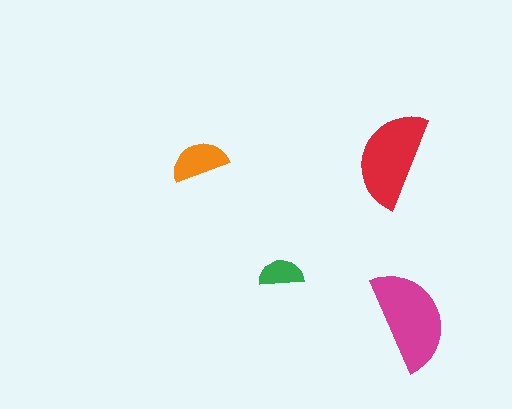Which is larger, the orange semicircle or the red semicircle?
The red one.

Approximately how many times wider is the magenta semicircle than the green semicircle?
About 2.5 times wider.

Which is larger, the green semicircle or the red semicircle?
The red one.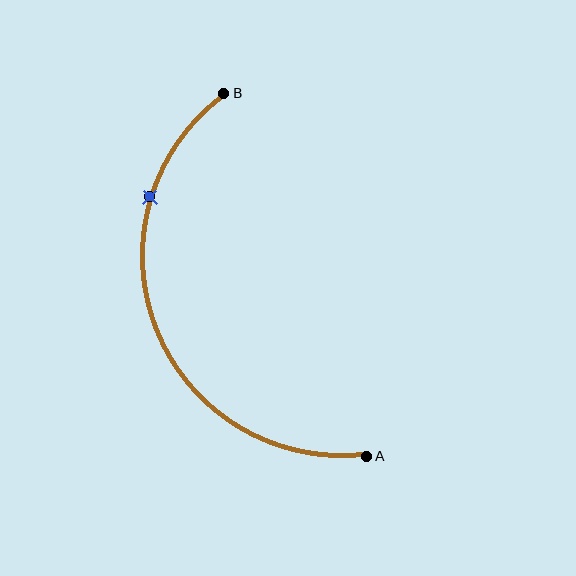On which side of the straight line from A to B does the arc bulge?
The arc bulges to the left of the straight line connecting A and B.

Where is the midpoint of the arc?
The arc midpoint is the point on the curve farthest from the straight line joining A and B. It sits to the left of that line.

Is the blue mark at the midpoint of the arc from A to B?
No. The blue mark lies on the arc but is closer to endpoint B. The arc midpoint would be at the point on the curve equidistant along the arc from both A and B.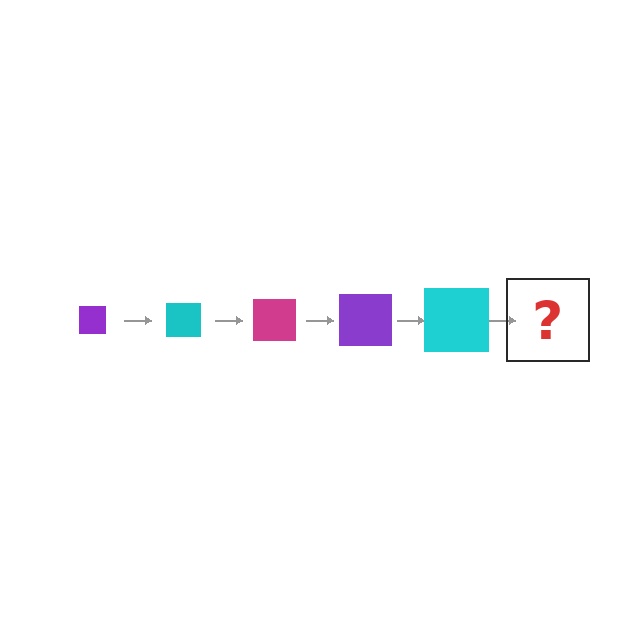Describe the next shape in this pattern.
It should be a magenta square, larger than the previous one.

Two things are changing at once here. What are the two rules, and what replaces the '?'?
The two rules are that the square grows larger each step and the color cycles through purple, cyan, and magenta. The '?' should be a magenta square, larger than the previous one.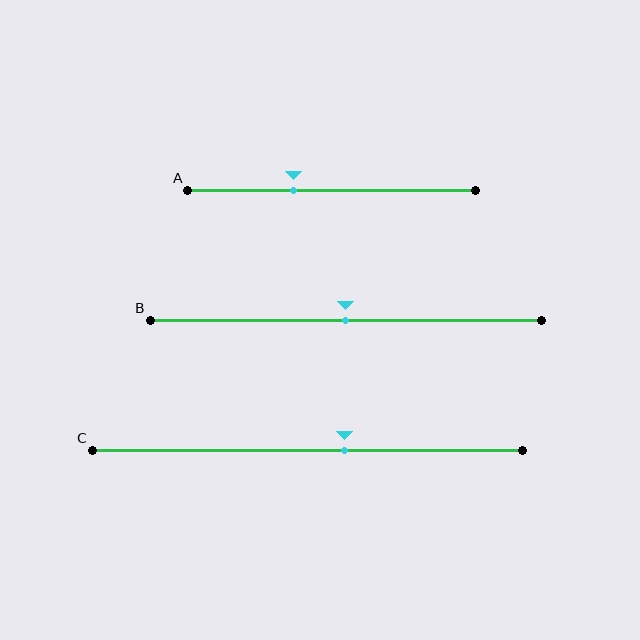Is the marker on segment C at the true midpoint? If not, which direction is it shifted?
No, the marker on segment C is shifted to the right by about 9% of the segment length.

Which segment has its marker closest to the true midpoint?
Segment B has its marker closest to the true midpoint.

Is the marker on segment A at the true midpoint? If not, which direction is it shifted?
No, the marker on segment A is shifted to the left by about 13% of the segment length.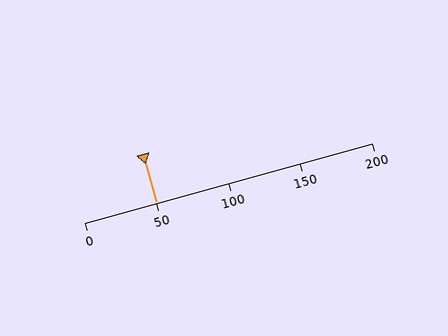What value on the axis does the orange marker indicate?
The marker indicates approximately 50.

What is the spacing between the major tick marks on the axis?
The major ticks are spaced 50 apart.